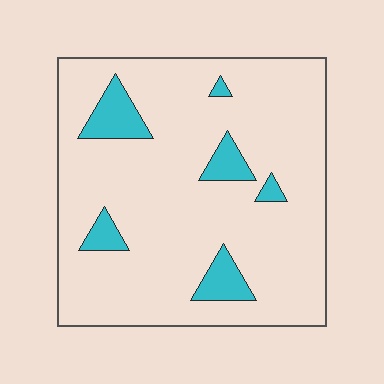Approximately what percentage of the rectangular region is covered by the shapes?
Approximately 10%.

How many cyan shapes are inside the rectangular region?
6.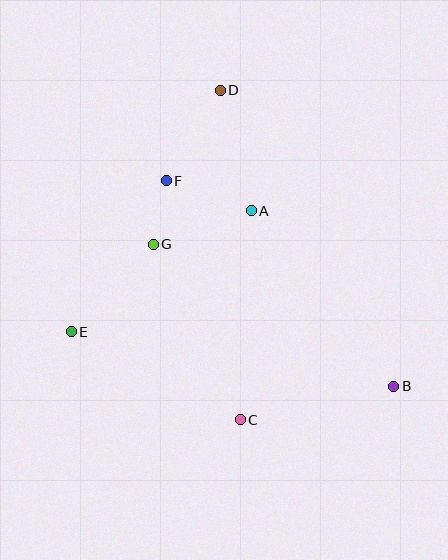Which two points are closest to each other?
Points F and G are closest to each other.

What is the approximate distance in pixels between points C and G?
The distance between C and G is approximately 196 pixels.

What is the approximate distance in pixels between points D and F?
The distance between D and F is approximately 105 pixels.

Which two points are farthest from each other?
Points B and D are farthest from each other.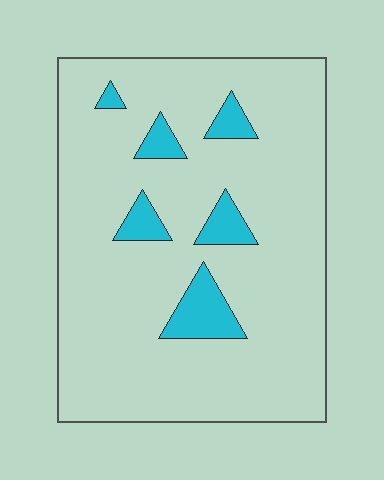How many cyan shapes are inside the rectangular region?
6.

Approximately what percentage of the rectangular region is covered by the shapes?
Approximately 10%.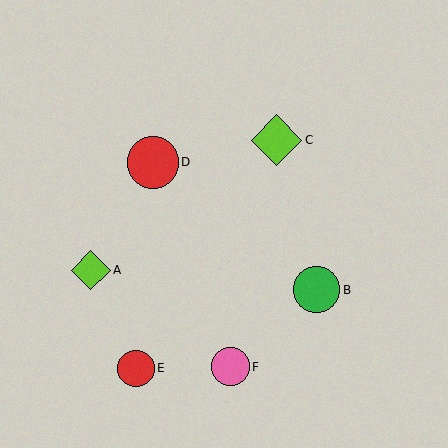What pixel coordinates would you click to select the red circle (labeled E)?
Click at (136, 368) to select the red circle E.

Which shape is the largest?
The red circle (labeled D) is the largest.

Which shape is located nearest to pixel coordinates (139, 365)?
The red circle (labeled E) at (136, 368) is nearest to that location.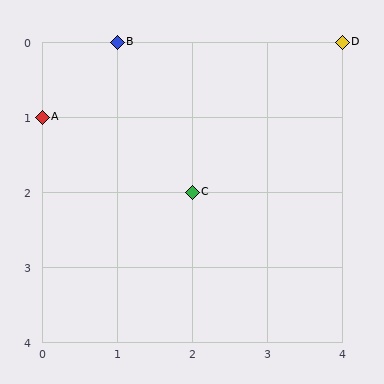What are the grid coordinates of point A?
Point A is at grid coordinates (0, 1).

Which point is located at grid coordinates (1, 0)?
Point B is at (1, 0).